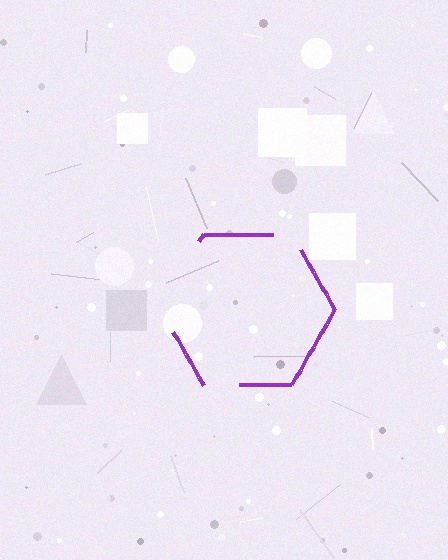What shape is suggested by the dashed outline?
The dashed outline suggests a hexagon.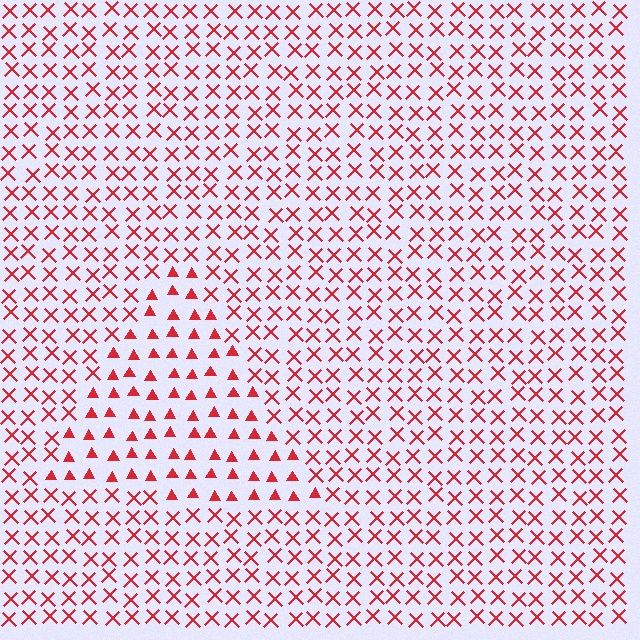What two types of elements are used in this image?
The image uses triangles inside the triangle region and X marks outside it.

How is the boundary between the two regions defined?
The boundary is defined by a change in element shape: triangles inside vs. X marks outside. All elements share the same color and spacing.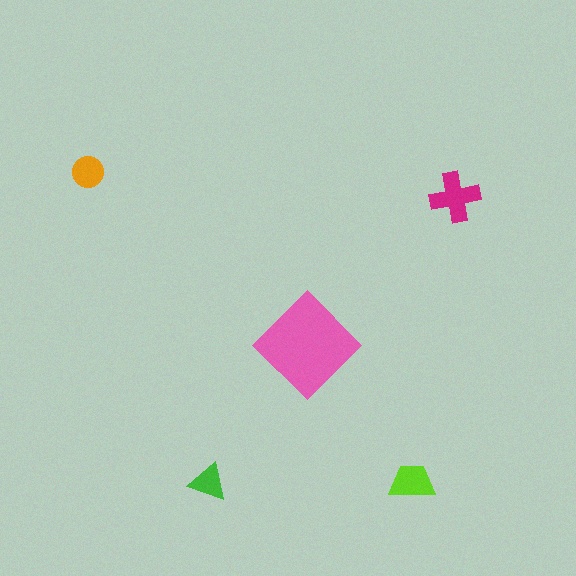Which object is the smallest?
The green triangle.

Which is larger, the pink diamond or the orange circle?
The pink diamond.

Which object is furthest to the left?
The orange circle is leftmost.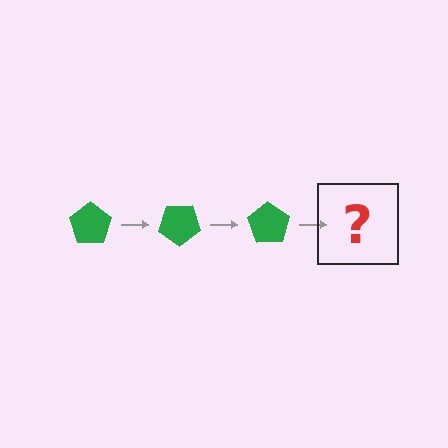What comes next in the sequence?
The next element should be a green pentagon rotated 105 degrees.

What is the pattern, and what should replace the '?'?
The pattern is that the pentagon rotates 35 degrees each step. The '?' should be a green pentagon rotated 105 degrees.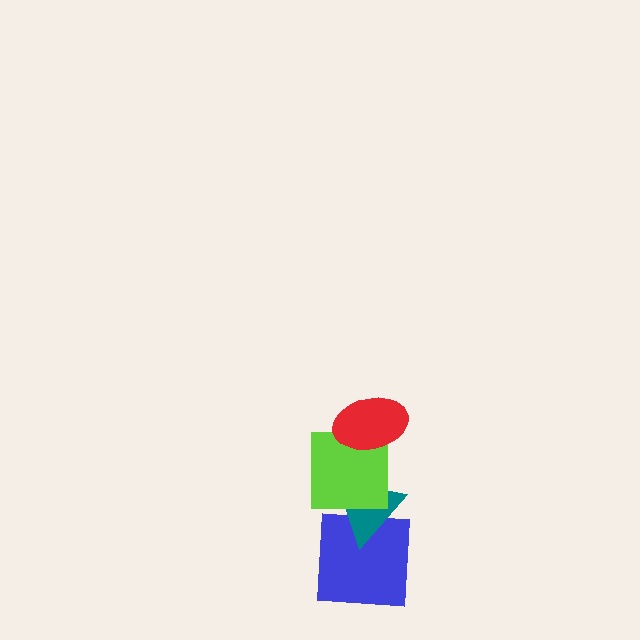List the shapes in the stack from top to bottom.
From top to bottom: the red ellipse, the lime square, the teal triangle, the blue square.